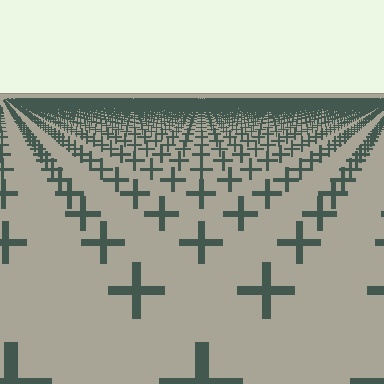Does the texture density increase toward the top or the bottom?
Density increases toward the top.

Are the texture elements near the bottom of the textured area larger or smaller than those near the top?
Larger. Near the bottom, elements are closer to the viewer and appear at a bigger on-screen size.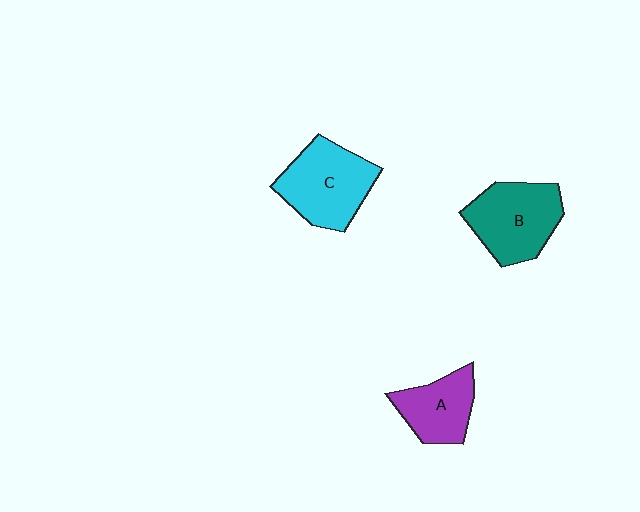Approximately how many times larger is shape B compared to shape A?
Approximately 1.4 times.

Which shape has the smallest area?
Shape A (purple).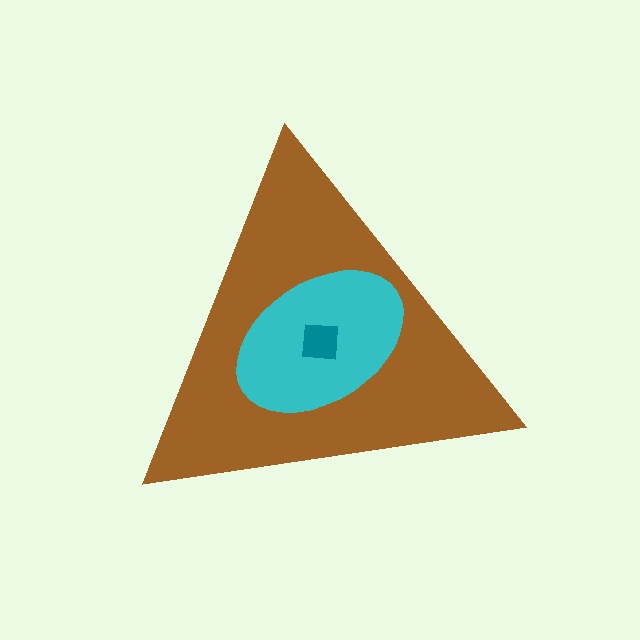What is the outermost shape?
The brown triangle.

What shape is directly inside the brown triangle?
The cyan ellipse.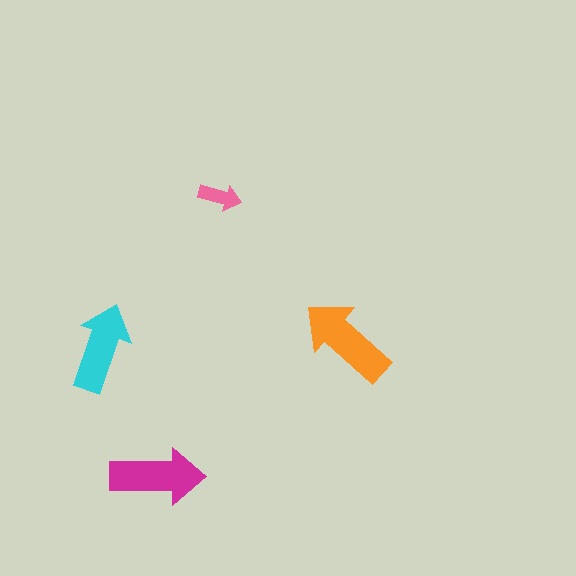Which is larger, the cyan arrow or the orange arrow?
The orange one.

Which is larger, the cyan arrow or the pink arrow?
The cyan one.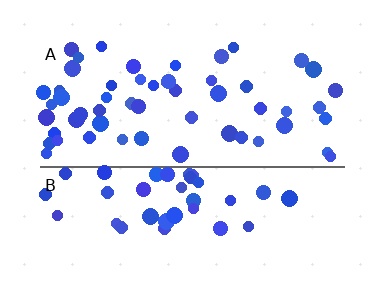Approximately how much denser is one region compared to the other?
Approximately 1.2× — region A over region B.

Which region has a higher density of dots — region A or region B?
A (the top).